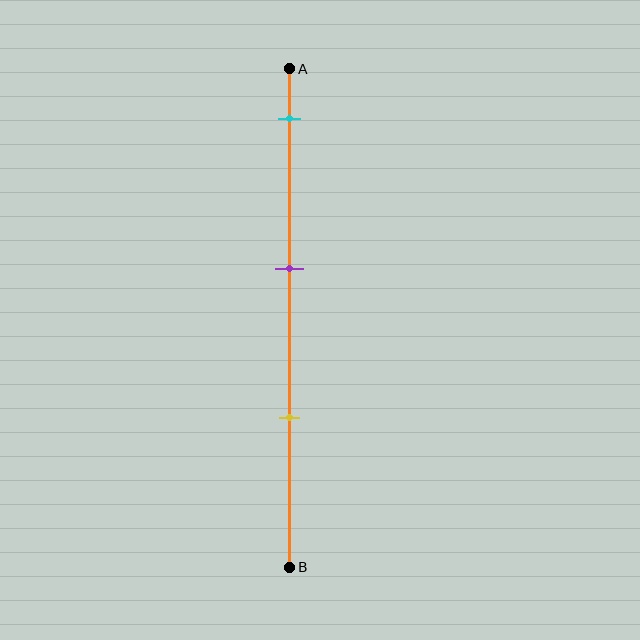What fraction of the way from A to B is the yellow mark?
The yellow mark is approximately 70% (0.7) of the way from A to B.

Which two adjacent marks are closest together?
The purple and yellow marks are the closest adjacent pair.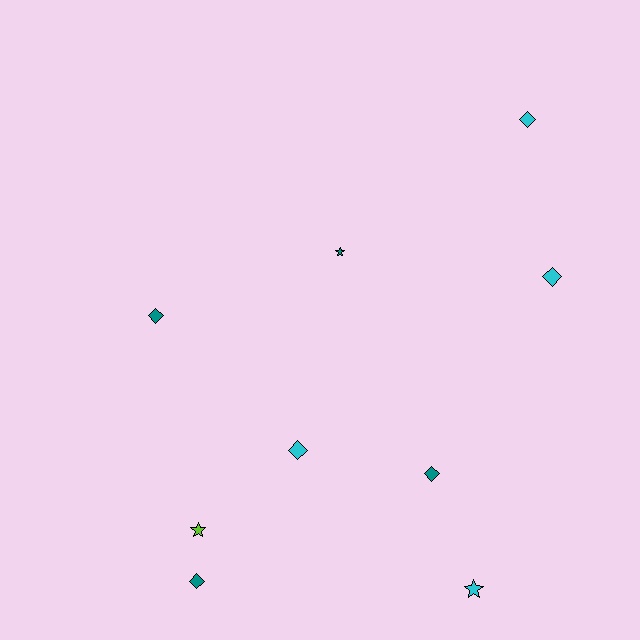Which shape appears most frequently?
Diamond, with 6 objects.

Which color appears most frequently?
Teal, with 4 objects.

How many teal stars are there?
There is 1 teal star.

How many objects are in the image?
There are 9 objects.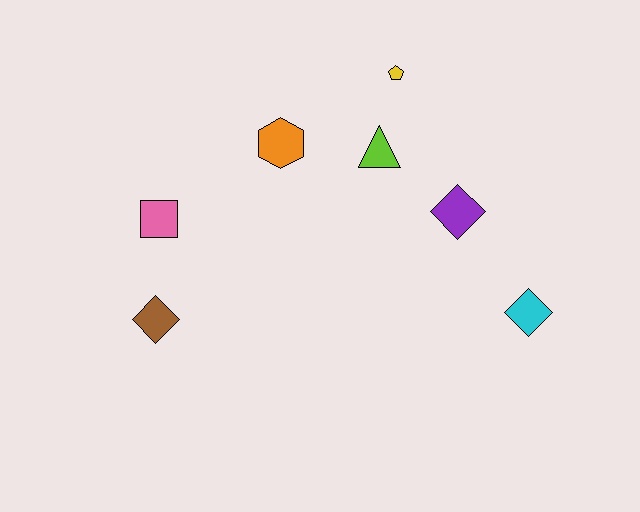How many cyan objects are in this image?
There is 1 cyan object.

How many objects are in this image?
There are 7 objects.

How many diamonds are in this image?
There are 3 diamonds.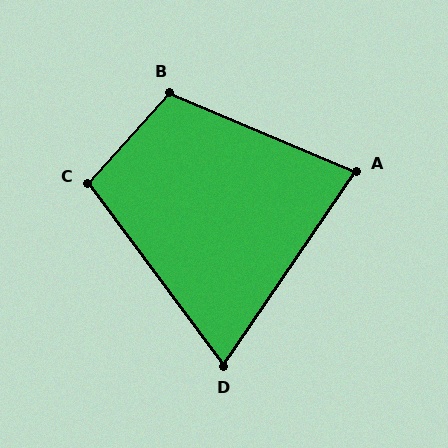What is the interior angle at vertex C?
Approximately 101 degrees (obtuse).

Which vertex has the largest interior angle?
B, at approximately 109 degrees.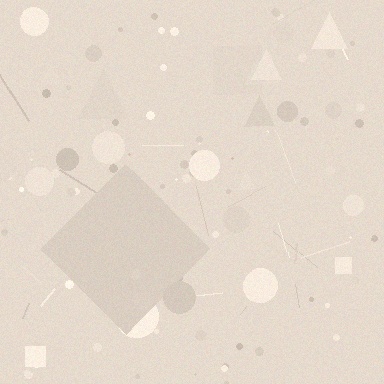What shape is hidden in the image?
A diamond is hidden in the image.